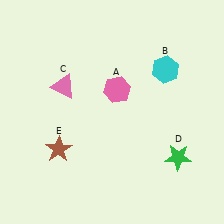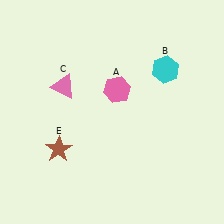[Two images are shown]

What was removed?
The green star (D) was removed in Image 2.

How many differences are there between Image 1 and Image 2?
There is 1 difference between the two images.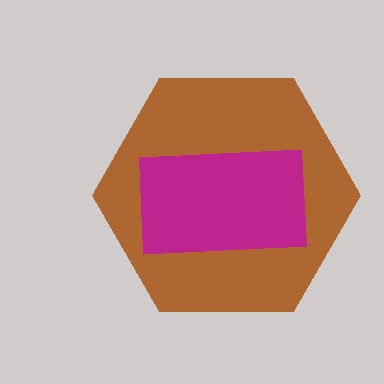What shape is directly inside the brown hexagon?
The magenta rectangle.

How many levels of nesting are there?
2.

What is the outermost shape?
The brown hexagon.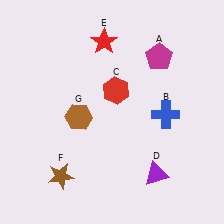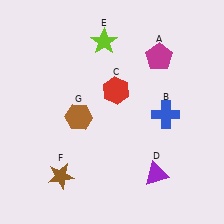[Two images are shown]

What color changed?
The star (E) changed from red in Image 1 to lime in Image 2.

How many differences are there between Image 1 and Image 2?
There is 1 difference between the two images.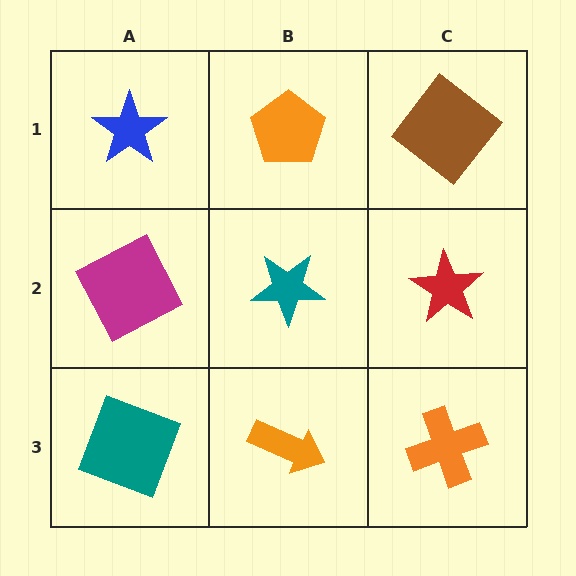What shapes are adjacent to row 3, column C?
A red star (row 2, column C), an orange arrow (row 3, column B).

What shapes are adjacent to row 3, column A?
A magenta square (row 2, column A), an orange arrow (row 3, column B).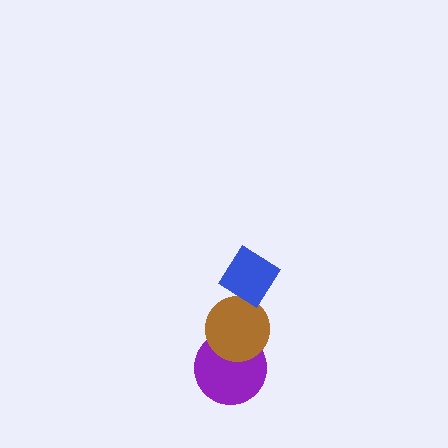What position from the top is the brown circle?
The brown circle is 2nd from the top.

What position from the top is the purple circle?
The purple circle is 3rd from the top.